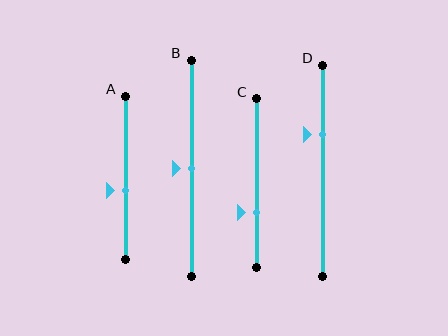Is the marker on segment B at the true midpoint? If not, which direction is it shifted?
Yes, the marker on segment B is at the true midpoint.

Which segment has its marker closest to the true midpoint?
Segment B has its marker closest to the true midpoint.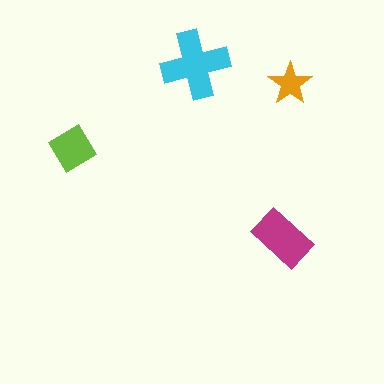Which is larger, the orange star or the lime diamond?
The lime diamond.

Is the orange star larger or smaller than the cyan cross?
Smaller.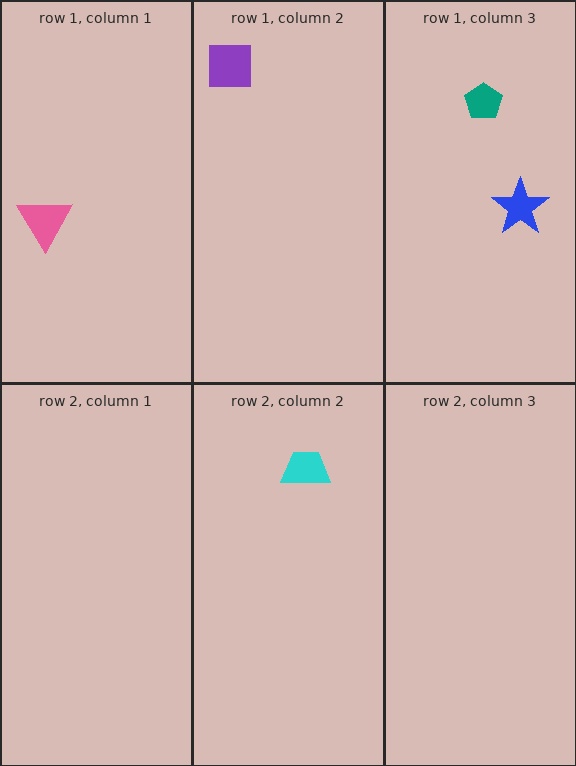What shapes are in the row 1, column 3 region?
The blue star, the teal pentagon.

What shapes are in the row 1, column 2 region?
The purple square.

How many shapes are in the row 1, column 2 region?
1.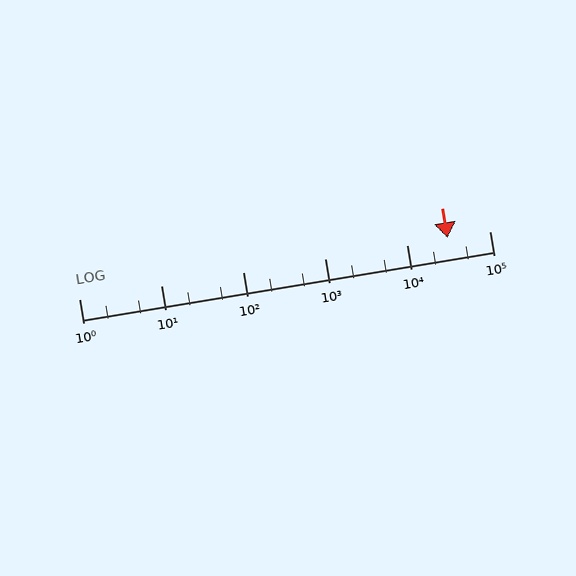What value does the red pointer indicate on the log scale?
The pointer indicates approximately 31000.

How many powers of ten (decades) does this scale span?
The scale spans 5 decades, from 1 to 100000.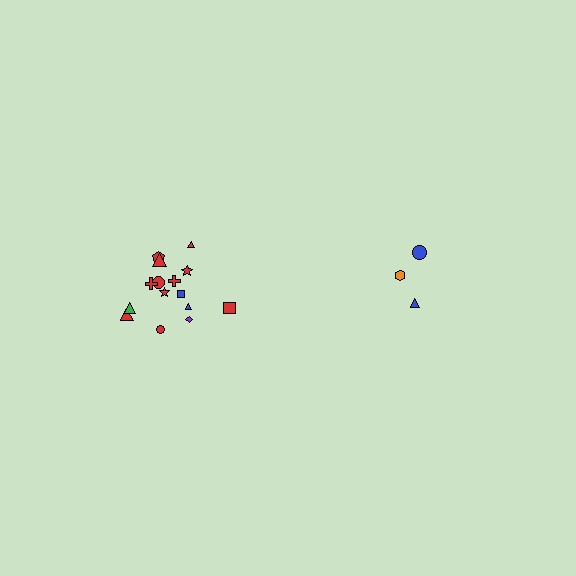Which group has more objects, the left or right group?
The left group.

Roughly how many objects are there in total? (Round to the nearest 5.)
Roughly 20 objects in total.